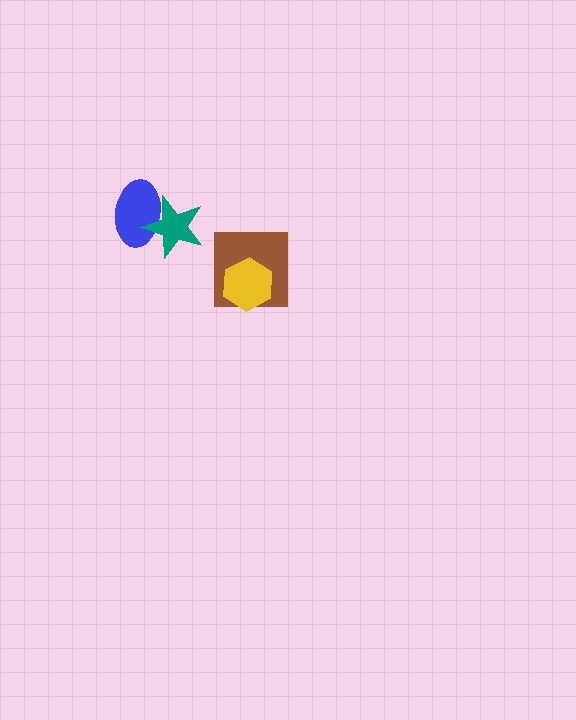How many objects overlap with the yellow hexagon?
1 object overlaps with the yellow hexagon.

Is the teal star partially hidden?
No, no other shape covers it.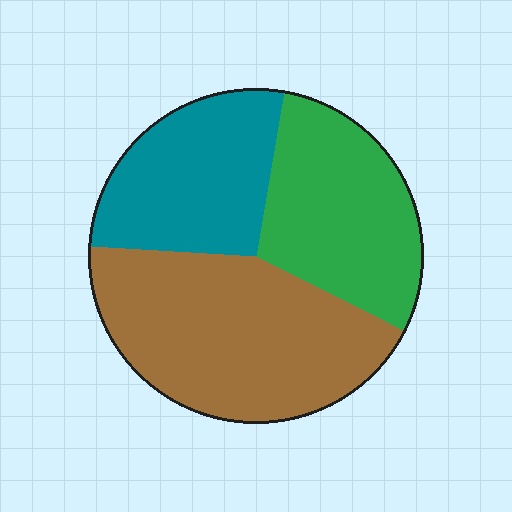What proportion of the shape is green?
Green takes up about one third (1/3) of the shape.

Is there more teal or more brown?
Brown.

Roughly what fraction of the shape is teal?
Teal covers about 25% of the shape.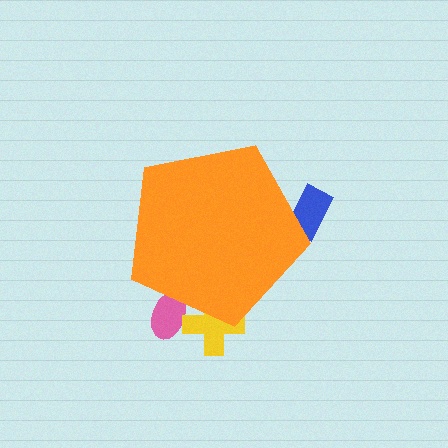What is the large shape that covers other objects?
An orange pentagon.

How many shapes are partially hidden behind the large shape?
3 shapes are partially hidden.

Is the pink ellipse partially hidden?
Yes, the pink ellipse is partially hidden behind the orange pentagon.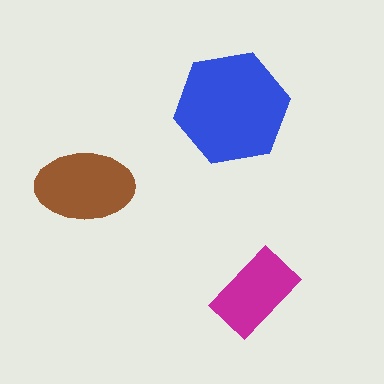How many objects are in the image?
There are 3 objects in the image.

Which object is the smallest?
The magenta rectangle.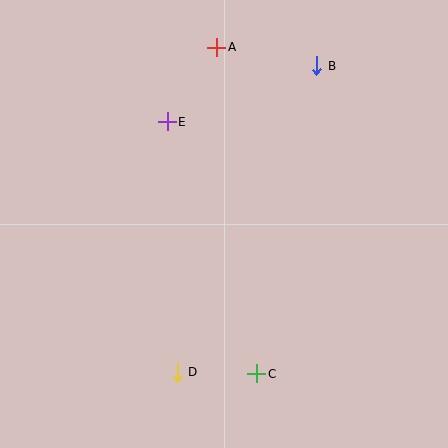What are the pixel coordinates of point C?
Point C is at (257, 374).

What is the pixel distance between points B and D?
The distance between B and D is 337 pixels.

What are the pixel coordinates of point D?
Point D is at (177, 372).